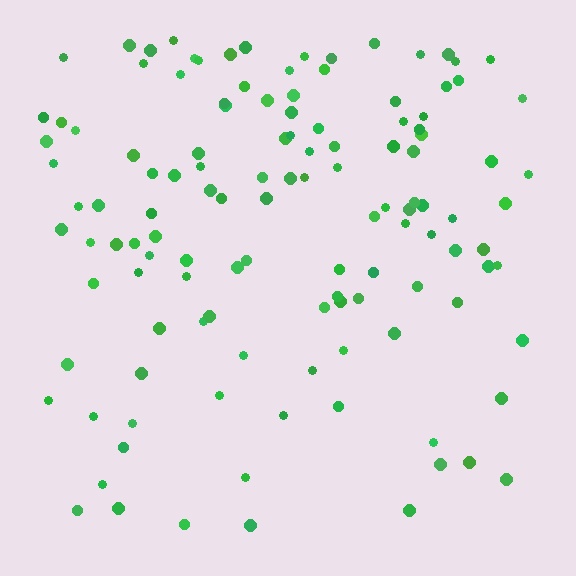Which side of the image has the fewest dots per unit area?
The bottom.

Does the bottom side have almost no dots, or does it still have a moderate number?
Still a moderate number, just noticeably fewer than the top.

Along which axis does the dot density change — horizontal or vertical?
Vertical.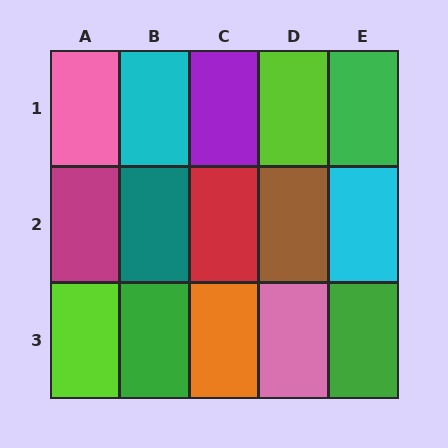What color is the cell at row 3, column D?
Pink.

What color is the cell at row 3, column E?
Green.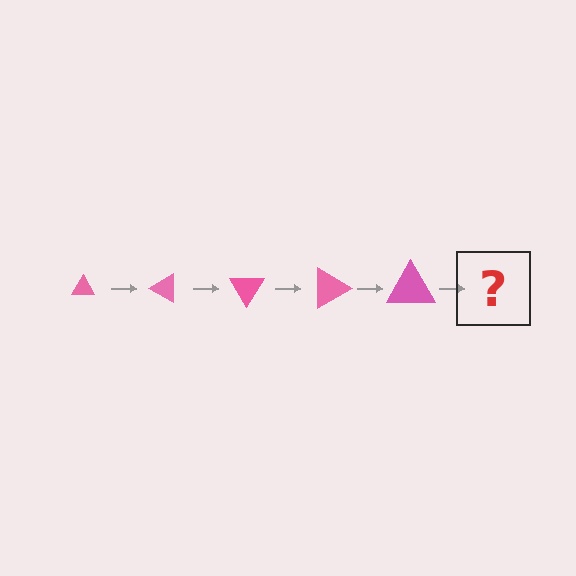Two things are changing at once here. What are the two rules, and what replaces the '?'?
The two rules are that the triangle grows larger each step and it rotates 30 degrees each step. The '?' should be a triangle, larger than the previous one and rotated 150 degrees from the start.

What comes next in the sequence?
The next element should be a triangle, larger than the previous one and rotated 150 degrees from the start.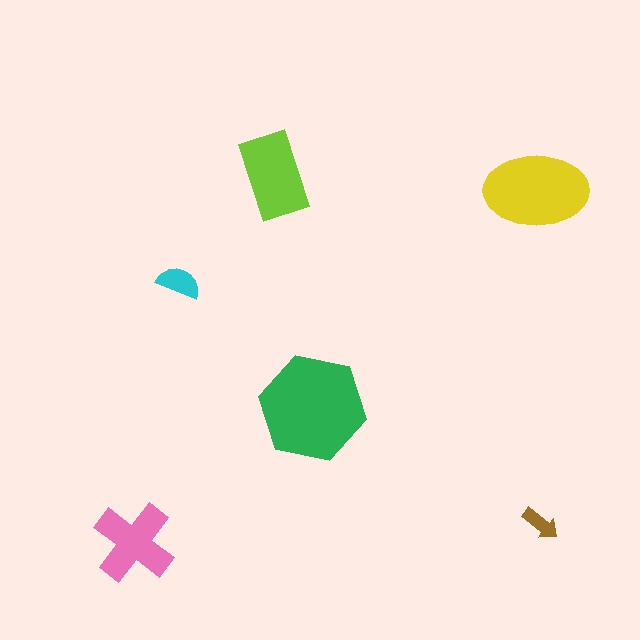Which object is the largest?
The green hexagon.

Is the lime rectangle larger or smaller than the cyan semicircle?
Larger.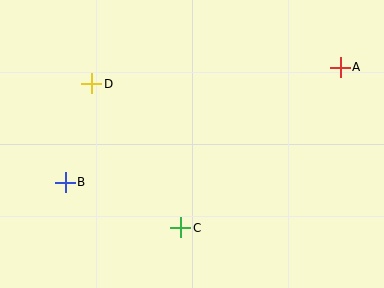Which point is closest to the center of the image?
Point C at (181, 228) is closest to the center.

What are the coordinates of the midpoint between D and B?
The midpoint between D and B is at (79, 133).